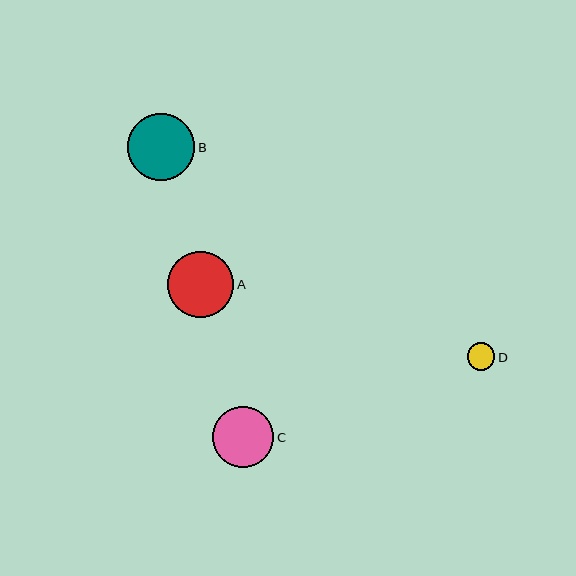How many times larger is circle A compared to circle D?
Circle A is approximately 2.4 times the size of circle D.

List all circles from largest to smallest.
From largest to smallest: B, A, C, D.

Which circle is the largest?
Circle B is the largest with a size of approximately 67 pixels.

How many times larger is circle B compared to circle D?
Circle B is approximately 2.4 times the size of circle D.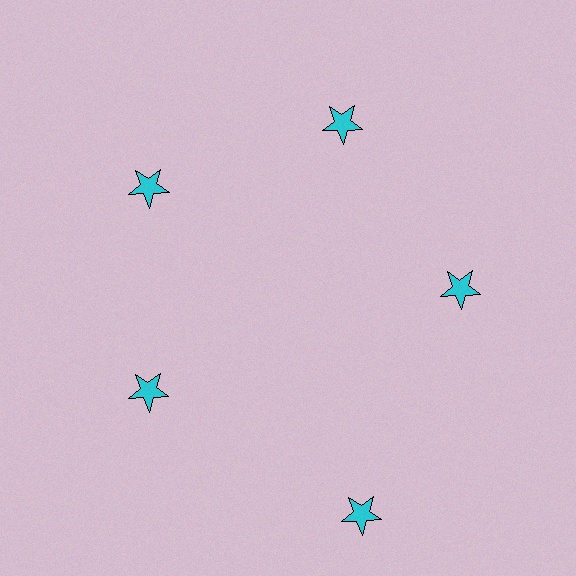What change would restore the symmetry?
The symmetry would be restored by moving it inward, back onto the ring so that all 5 stars sit at equal angles and equal distance from the center.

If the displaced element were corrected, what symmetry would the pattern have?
It would have 5-fold rotational symmetry — the pattern would map onto itself every 72 degrees.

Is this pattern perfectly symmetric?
No. The 5 cyan stars are arranged in a ring, but one element near the 5 o'clock position is pushed outward from the center, breaking the 5-fold rotational symmetry.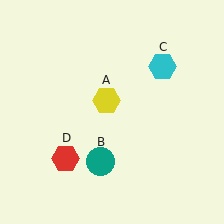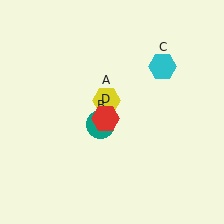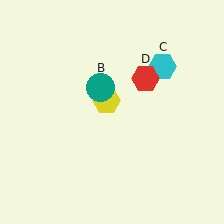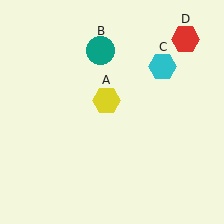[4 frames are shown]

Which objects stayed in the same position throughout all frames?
Yellow hexagon (object A) and cyan hexagon (object C) remained stationary.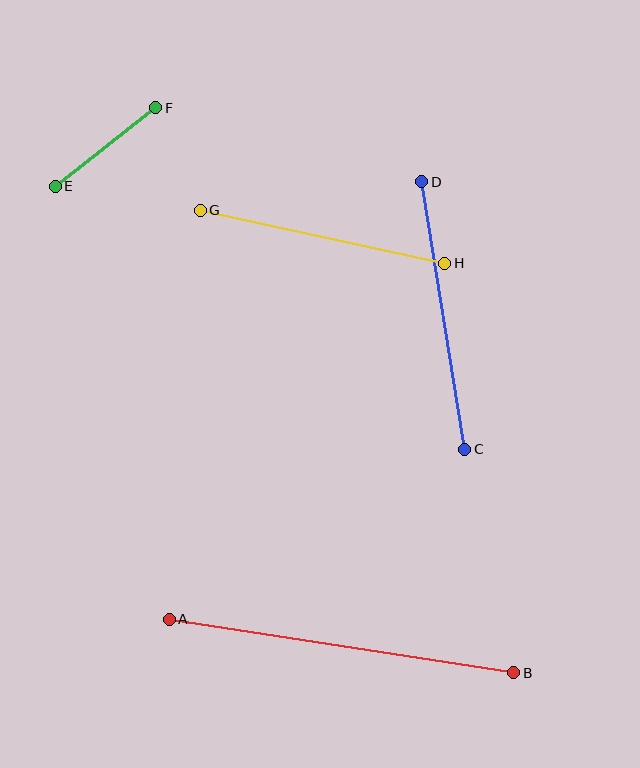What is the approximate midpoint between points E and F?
The midpoint is at approximately (106, 147) pixels.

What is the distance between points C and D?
The distance is approximately 271 pixels.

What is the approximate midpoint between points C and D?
The midpoint is at approximately (443, 316) pixels.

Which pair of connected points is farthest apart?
Points A and B are farthest apart.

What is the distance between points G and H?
The distance is approximately 250 pixels.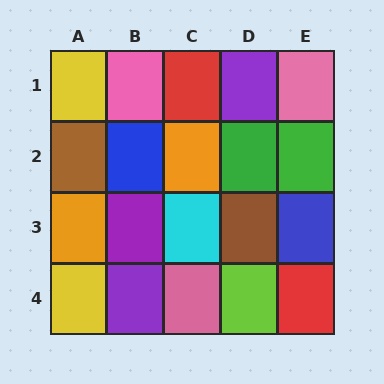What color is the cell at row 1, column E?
Pink.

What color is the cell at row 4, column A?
Yellow.